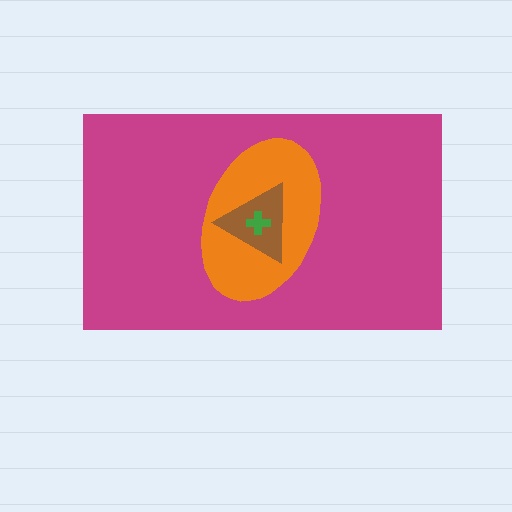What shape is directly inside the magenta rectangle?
The orange ellipse.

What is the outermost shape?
The magenta rectangle.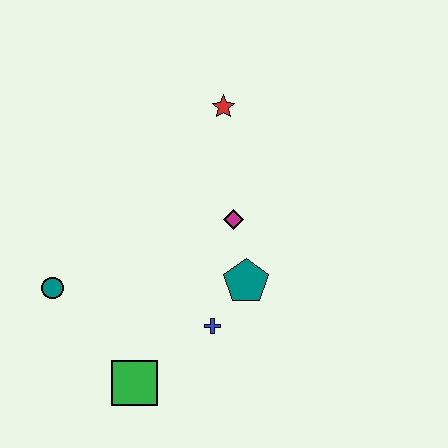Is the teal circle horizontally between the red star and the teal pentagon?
No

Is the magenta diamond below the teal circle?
No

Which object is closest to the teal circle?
The green square is closest to the teal circle.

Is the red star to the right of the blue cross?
Yes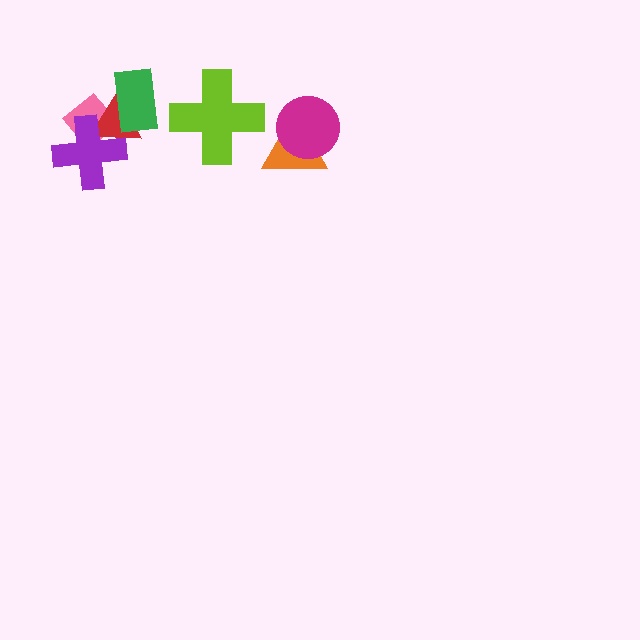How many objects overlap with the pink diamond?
3 objects overlap with the pink diamond.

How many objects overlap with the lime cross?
0 objects overlap with the lime cross.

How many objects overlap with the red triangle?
3 objects overlap with the red triangle.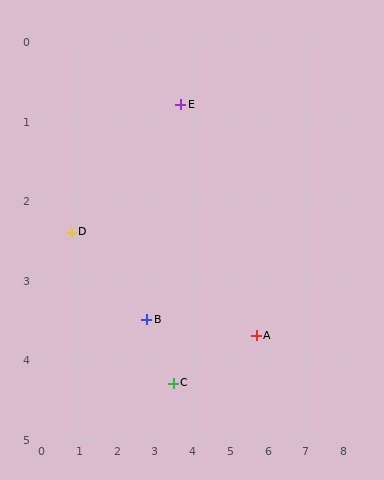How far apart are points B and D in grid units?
Points B and D are about 2.3 grid units apart.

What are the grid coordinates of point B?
Point B is at approximately (2.8, 3.5).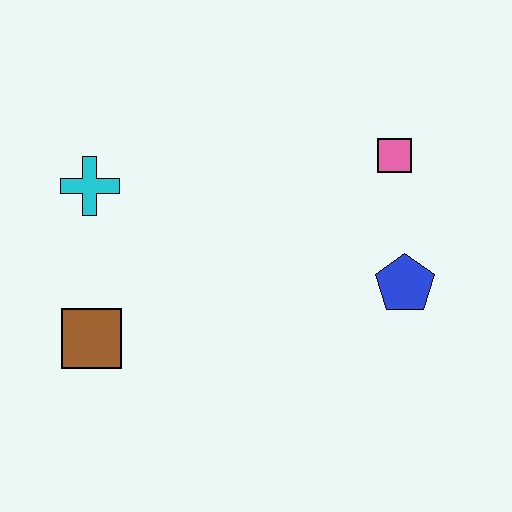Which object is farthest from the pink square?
The brown square is farthest from the pink square.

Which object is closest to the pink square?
The blue pentagon is closest to the pink square.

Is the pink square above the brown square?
Yes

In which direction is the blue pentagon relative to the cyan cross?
The blue pentagon is to the right of the cyan cross.